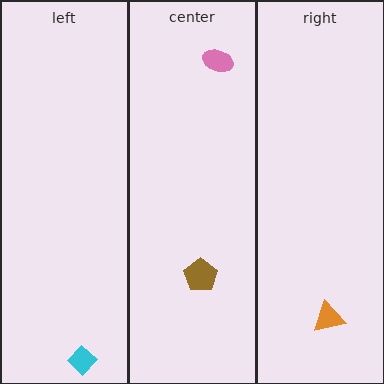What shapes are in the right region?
The orange triangle.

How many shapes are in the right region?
1.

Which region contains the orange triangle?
The right region.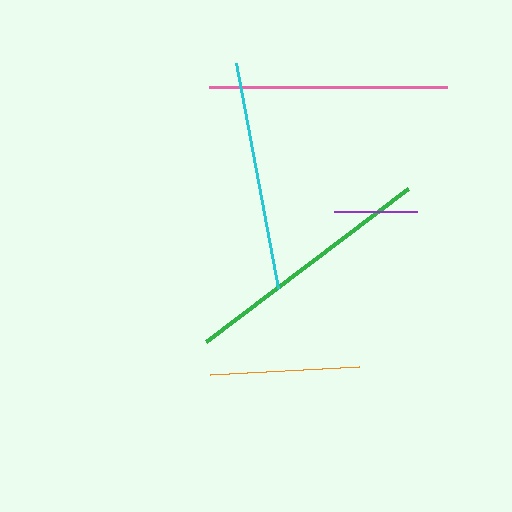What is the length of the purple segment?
The purple segment is approximately 83 pixels long.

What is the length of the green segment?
The green segment is approximately 253 pixels long.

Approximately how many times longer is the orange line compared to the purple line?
The orange line is approximately 1.8 times the length of the purple line.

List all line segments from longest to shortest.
From longest to shortest: green, pink, cyan, orange, purple.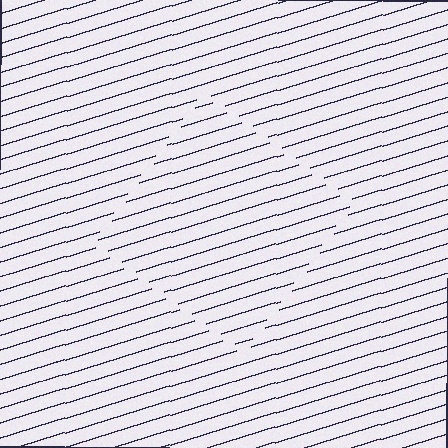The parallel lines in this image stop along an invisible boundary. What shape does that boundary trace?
An illusory square. The interior of the shape contains the same grating, shifted by half a period — the contour is defined by the phase discontinuity where line-ends from the inner and outer gratings abut.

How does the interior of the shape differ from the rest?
The interior of the shape contains the same grating, shifted by half a period — the contour is defined by the phase discontinuity where line-ends from the inner and outer gratings abut.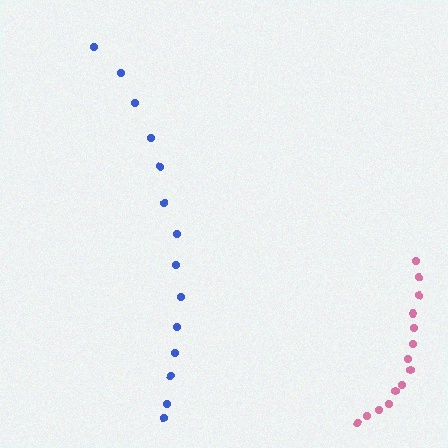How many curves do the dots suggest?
There are 2 distinct paths.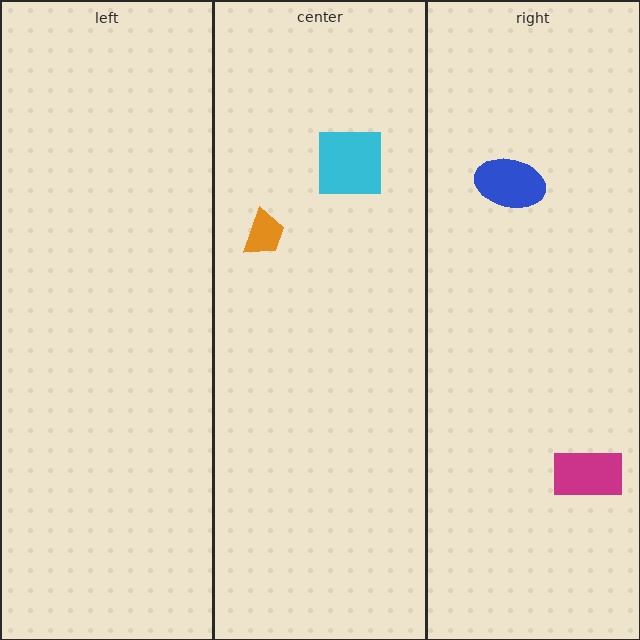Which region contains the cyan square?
The center region.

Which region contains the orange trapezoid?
The center region.